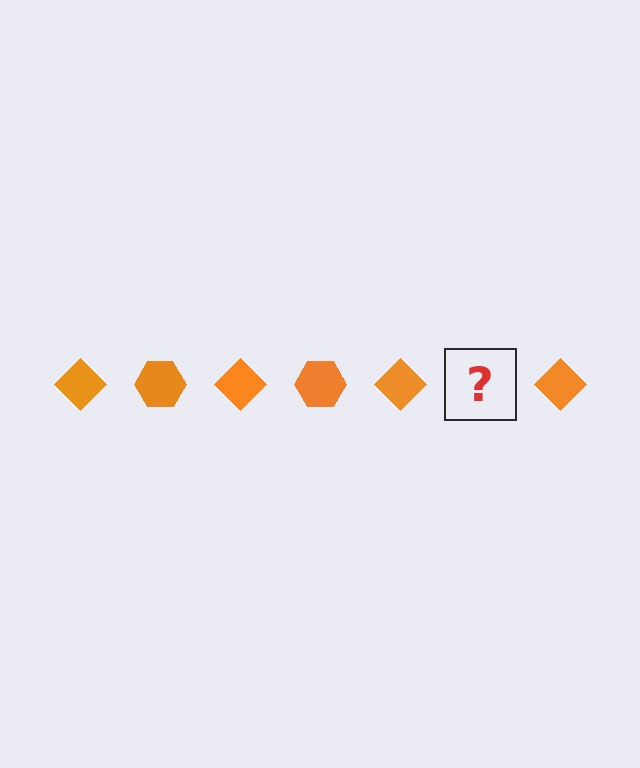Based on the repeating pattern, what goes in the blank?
The blank should be an orange hexagon.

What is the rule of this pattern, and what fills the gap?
The rule is that the pattern cycles through diamond, hexagon shapes in orange. The gap should be filled with an orange hexagon.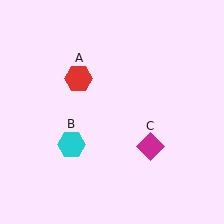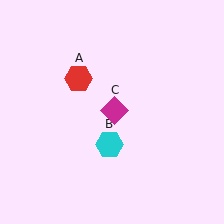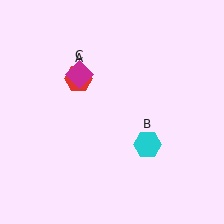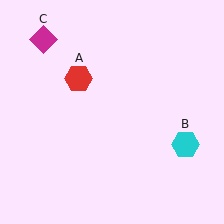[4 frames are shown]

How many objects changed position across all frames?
2 objects changed position: cyan hexagon (object B), magenta diamond (object C).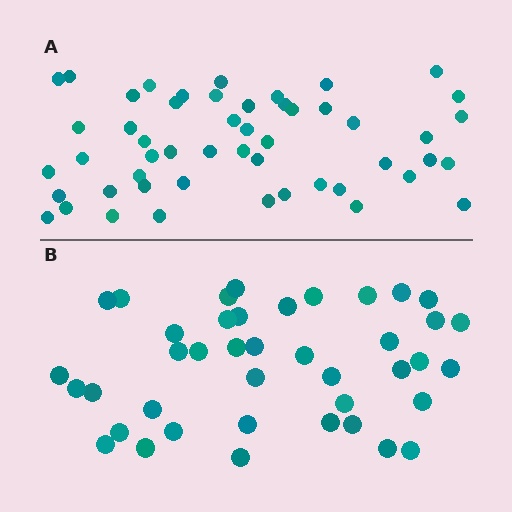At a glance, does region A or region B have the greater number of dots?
Region A (the top region) has more dots.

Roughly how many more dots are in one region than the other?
Region A has roughly 10 or so more dots than region B.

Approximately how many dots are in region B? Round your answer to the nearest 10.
About 40 dots. (The exact count is 41, which rounds to 40.)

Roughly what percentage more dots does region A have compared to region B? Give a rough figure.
About 25% more.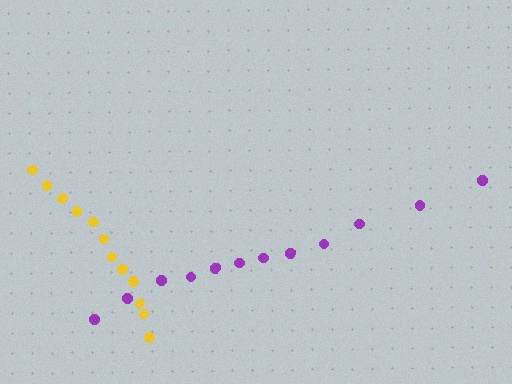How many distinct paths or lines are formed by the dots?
There are 2 distinct paths.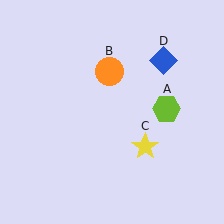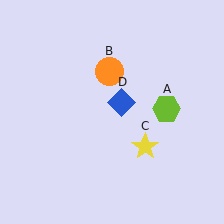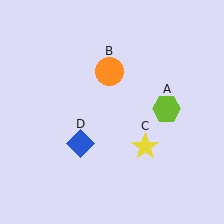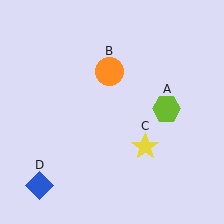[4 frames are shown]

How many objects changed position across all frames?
1 object changed position: blue diamond (object D).